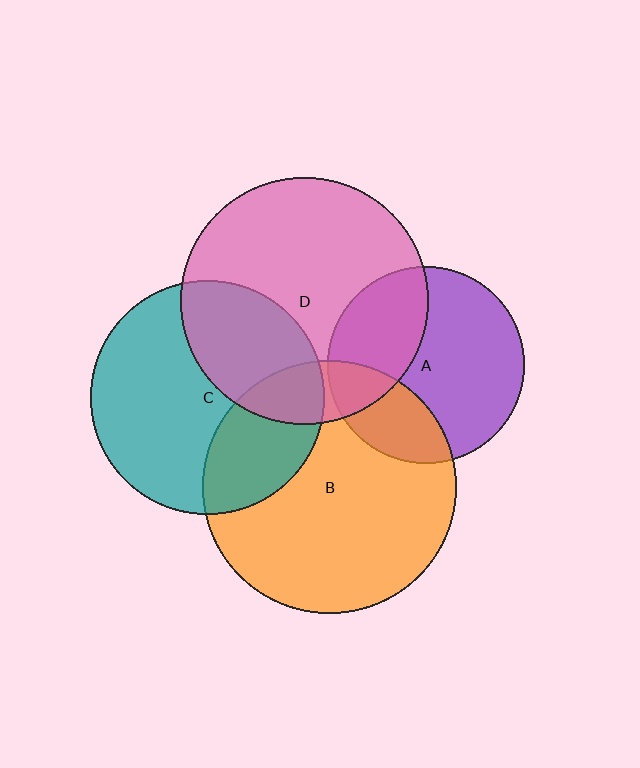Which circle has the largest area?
Circle B (orange).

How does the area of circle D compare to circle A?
Approximately 1.6 times.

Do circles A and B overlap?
Yes.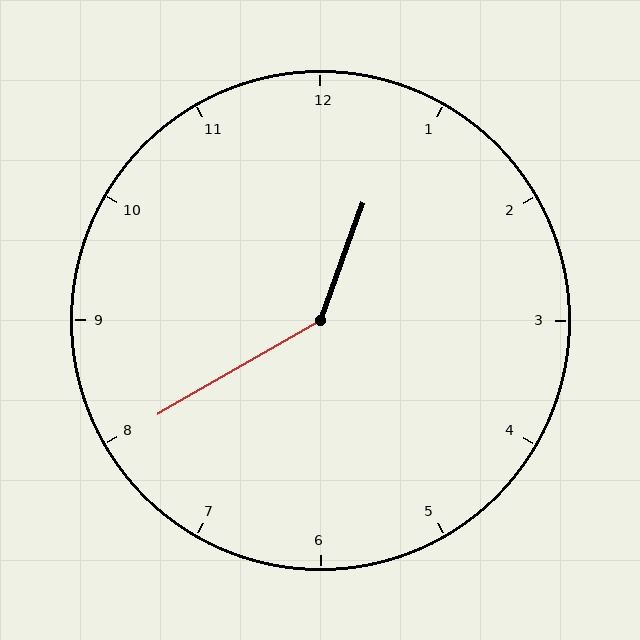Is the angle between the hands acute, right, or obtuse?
It is obtuse.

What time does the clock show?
12:40.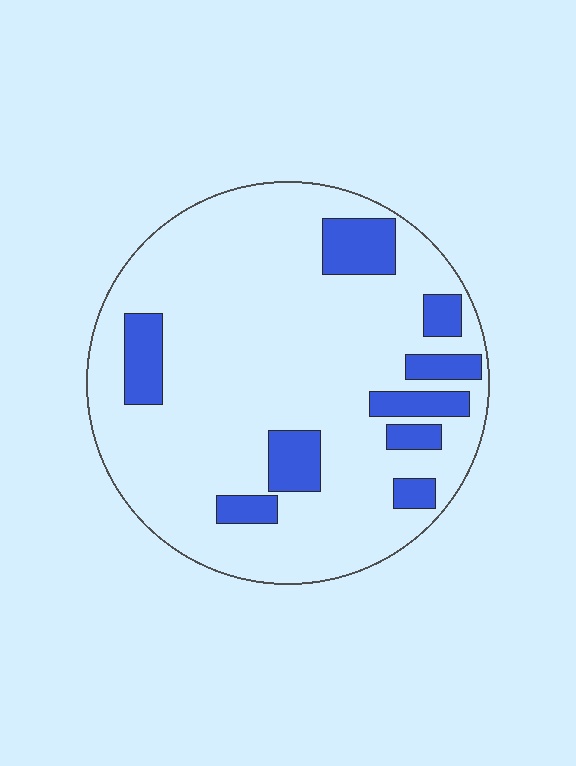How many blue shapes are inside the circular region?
9.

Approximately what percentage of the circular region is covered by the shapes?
Approximately 15%.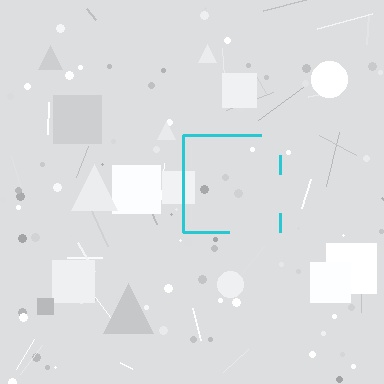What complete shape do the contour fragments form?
The contour fragments form a square.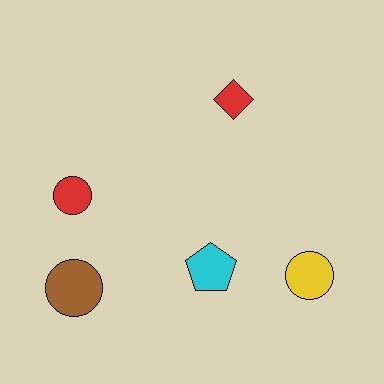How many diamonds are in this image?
There is 1 diamond.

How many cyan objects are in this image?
There is 1 cyan object.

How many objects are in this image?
There are 5 objects.